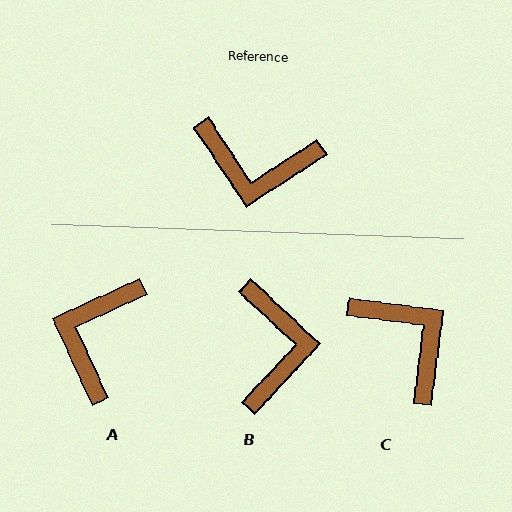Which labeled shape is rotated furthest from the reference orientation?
C, about 139 degrees away.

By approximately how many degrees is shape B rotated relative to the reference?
Approximately 104 degrees counter-clockwise.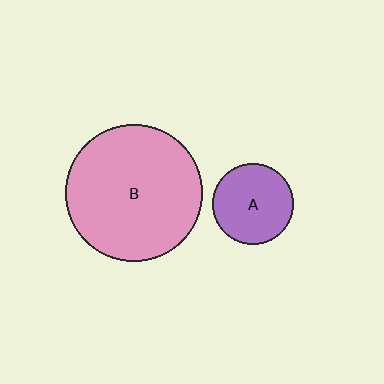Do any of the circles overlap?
No, none of the circles overlap.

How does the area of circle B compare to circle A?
Approximately 2.9 times.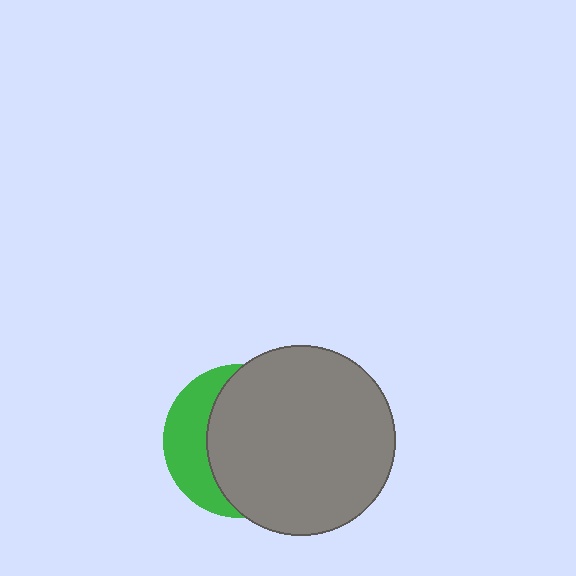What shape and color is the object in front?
The object in front is a gray circle.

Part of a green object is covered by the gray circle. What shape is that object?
It is a circle.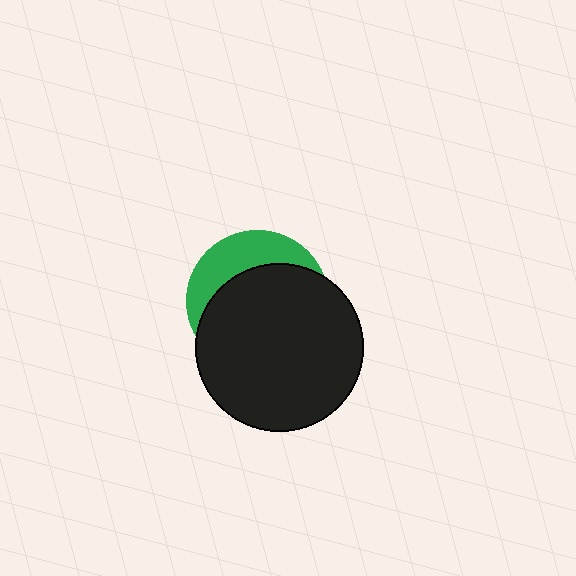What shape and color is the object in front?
The object in front is a black circle.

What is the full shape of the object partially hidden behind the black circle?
The partially hidden object is a green circle.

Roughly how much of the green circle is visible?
A small part of it is visible (roughly 31%).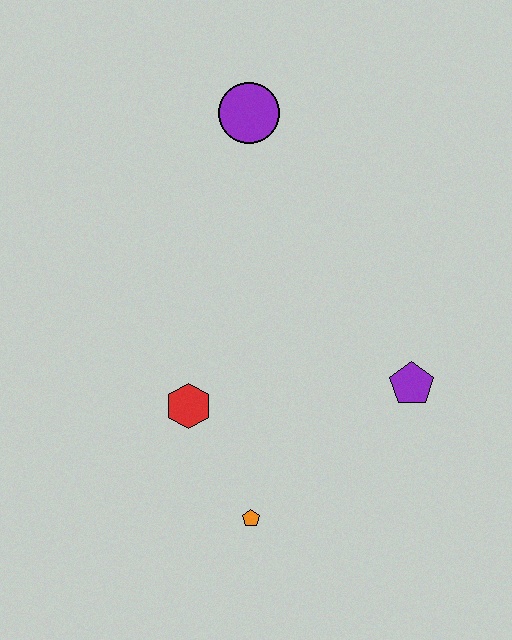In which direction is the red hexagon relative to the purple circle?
The red hexagon is below the purple circle.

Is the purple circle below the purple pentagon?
No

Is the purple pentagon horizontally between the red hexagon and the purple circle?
No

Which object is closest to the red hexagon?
The orange pentagon is closest to the red hexagon.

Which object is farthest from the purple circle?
The orange pentagon is farthest from the purple circle.